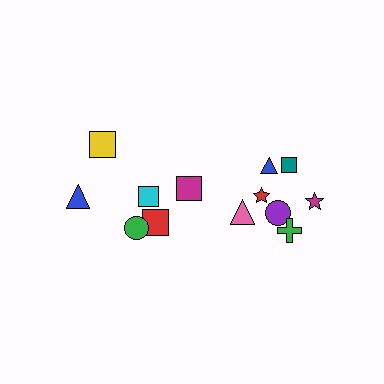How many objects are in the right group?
There are 8 objects.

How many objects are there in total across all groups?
There are 13 objects.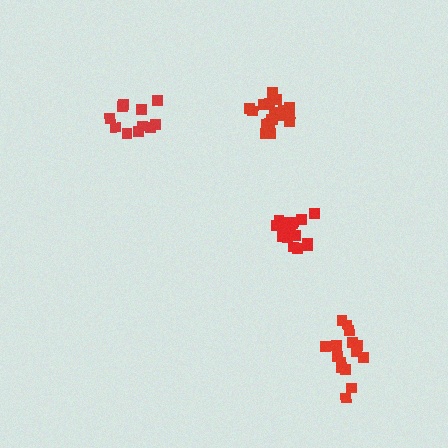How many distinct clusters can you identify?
There are 4 distinct clusters.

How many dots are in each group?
Group 1: 16 dots, Group 2: 15 dots, Group 3: 11 dots, Group 4: 17 dots (59 total).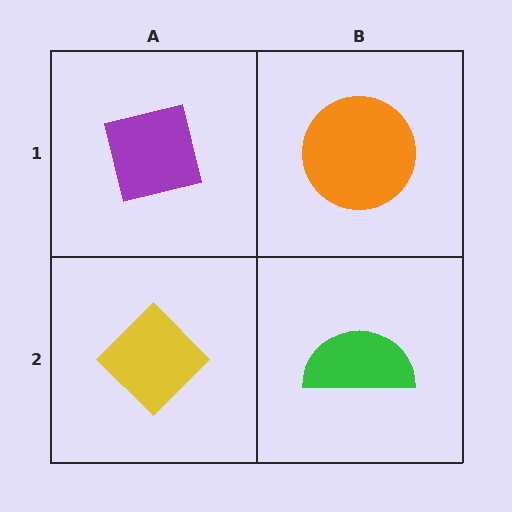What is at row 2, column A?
A yellow diamond.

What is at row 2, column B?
A green semicircle.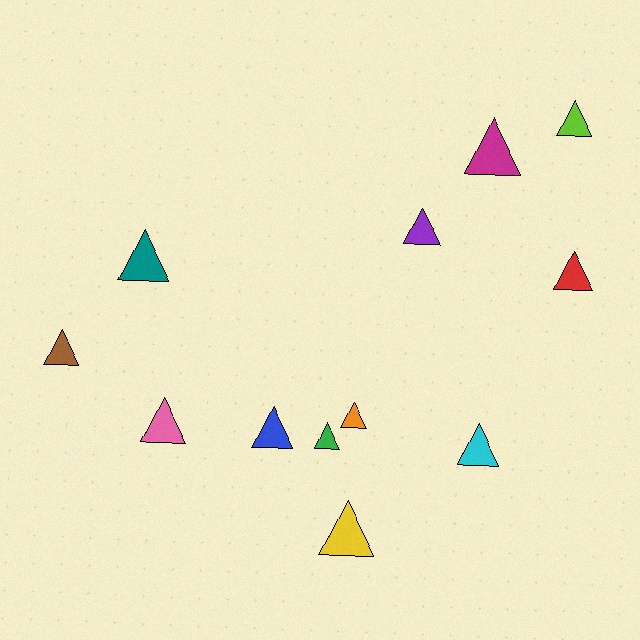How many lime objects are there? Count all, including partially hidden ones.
There is 1 lime object.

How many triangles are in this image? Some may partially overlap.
There are 12 triangles.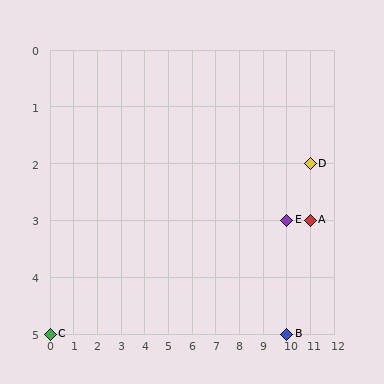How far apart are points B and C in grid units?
Points B and C are 10 columns apart.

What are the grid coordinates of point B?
Point B is at grid coordinates (10, 5).